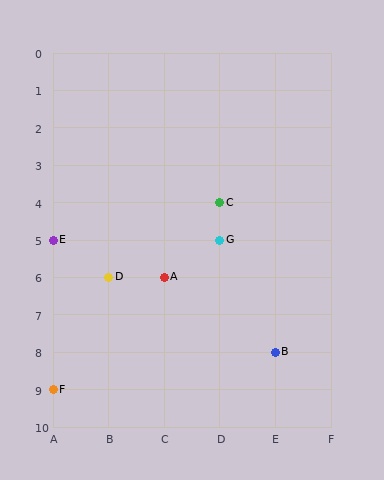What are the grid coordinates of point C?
Point C is at grid coordinates (D, 4).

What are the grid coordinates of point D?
Point D is at grid coordinates (B, 6).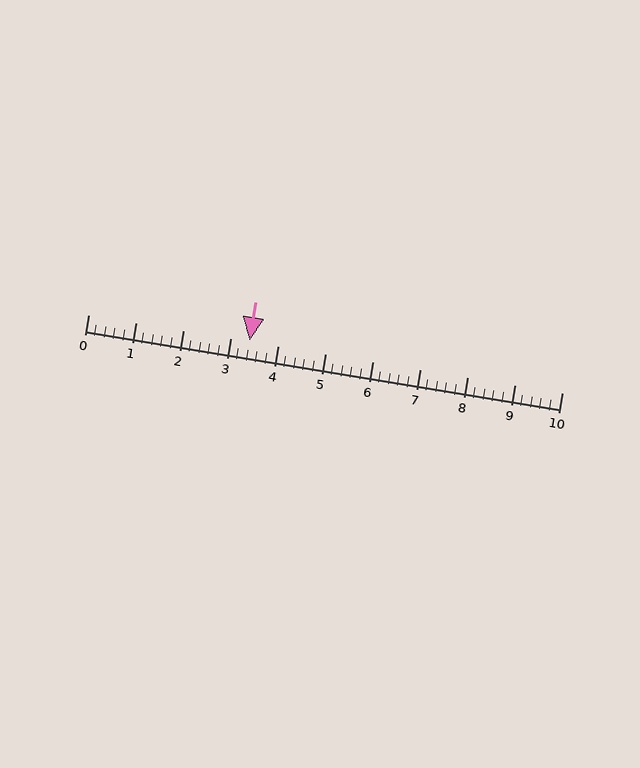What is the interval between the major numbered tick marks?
The major tick marks are spaced 1 units apart.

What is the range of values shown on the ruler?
The ruler shows values from 0 to 10.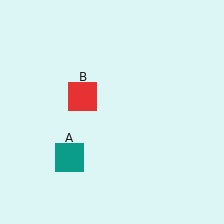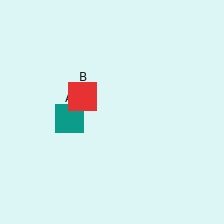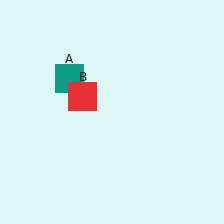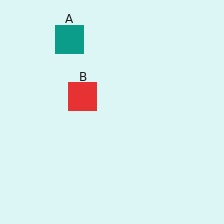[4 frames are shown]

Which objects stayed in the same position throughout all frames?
Red square (object B) remained stationary.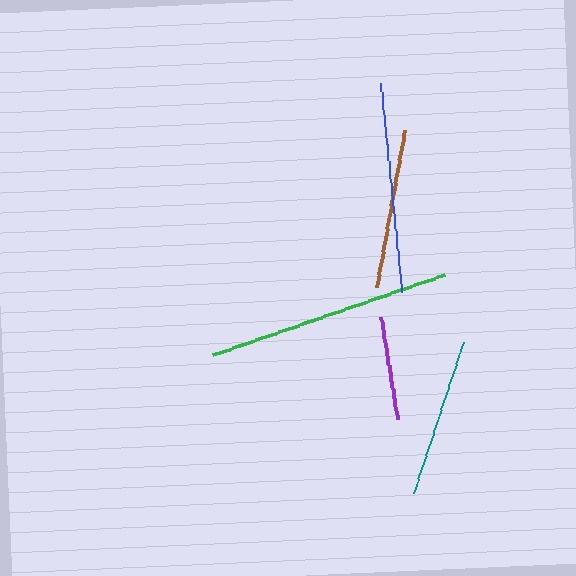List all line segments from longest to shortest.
From longest to shortest: green, blue, brown, teal, purple.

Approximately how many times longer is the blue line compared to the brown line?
The blue line is approximately 1.3 times the length of the brown line.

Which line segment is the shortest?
The purple line is the shortest at approximately 104 pixels.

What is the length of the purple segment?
The purple segment is approximately 104 pixels long.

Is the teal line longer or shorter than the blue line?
The blue line is longer than the teal line.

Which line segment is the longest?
The green line is the longest at approximately 245 pixels.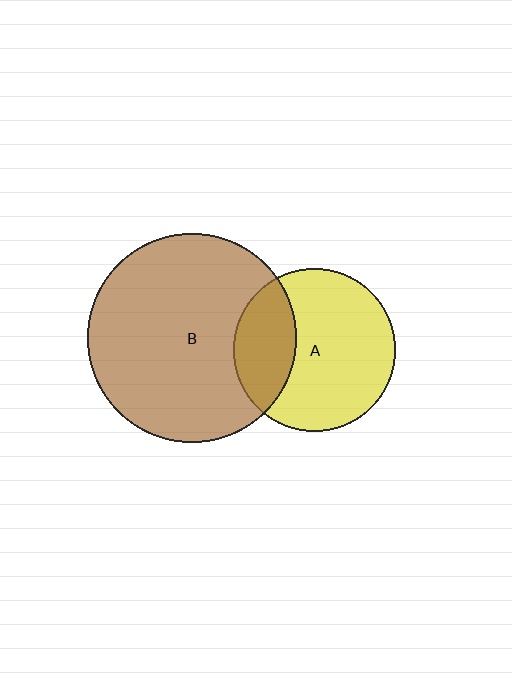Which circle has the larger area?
Circle B (brown).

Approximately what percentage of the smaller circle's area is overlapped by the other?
Approximately 30%.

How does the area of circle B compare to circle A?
Approximately 1.7 times.